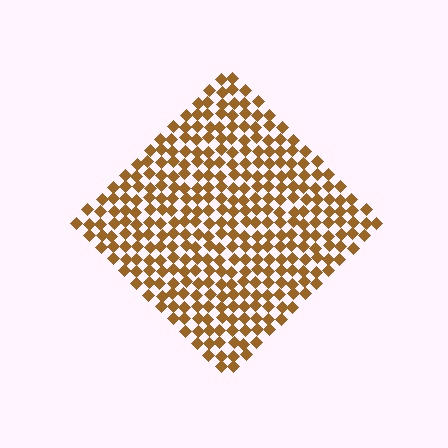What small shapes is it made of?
It is made of small diamonds.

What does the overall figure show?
The overall figure shows a diamond.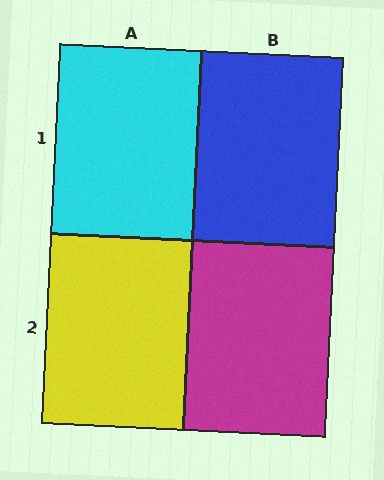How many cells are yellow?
1 cell is yellow.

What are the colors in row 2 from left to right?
Yellow, magenta.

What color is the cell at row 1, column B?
Blue.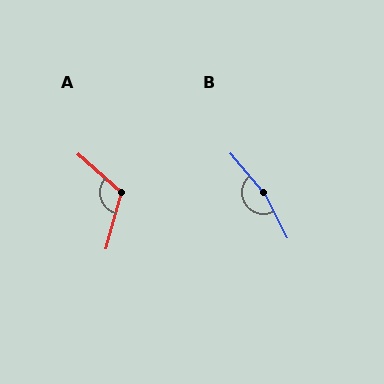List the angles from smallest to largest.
A (116°), B (167°).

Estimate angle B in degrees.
Approximately 167 degrees.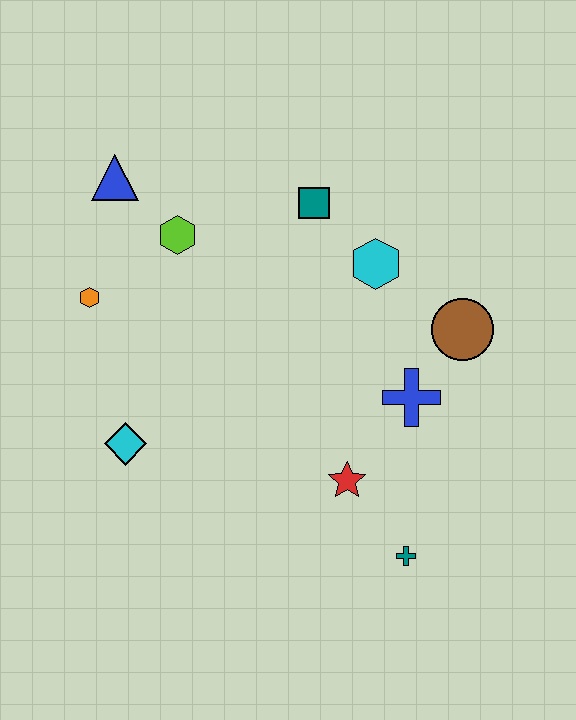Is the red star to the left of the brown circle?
Yes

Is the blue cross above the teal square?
No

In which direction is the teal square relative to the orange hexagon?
The teal square is to the right of the orange hexagon.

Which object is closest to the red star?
The teal cross is closest to the red star.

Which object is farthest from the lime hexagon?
The teal cross is farthest from the lime hexagon.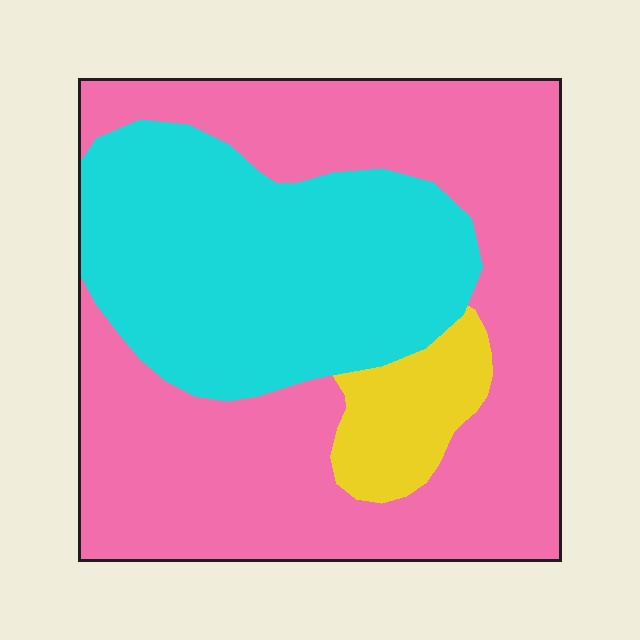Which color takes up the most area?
Pink, at roughly 55%.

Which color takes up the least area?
Yellow, at roughly 10%.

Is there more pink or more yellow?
Pink.